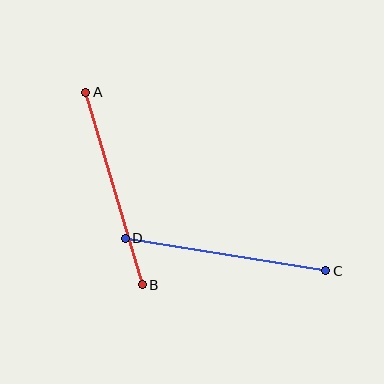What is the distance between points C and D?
The distance is approximately 203 pixels.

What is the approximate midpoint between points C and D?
The midpoint is at approximately (226, 254) pixels.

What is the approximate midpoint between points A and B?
The midpoint is at approximately (114, 188) pixels.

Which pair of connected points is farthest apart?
Points C and D are farthest apart.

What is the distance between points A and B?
The distance is approximately 201 pixels.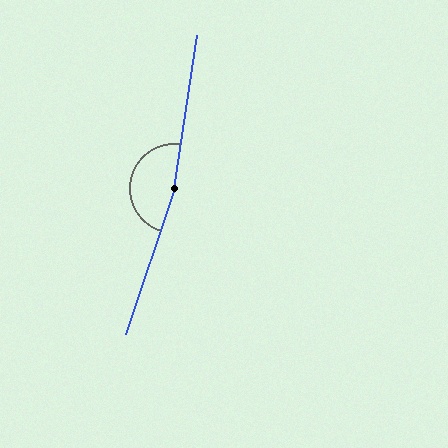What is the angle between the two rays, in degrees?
Approximately 170 degrees.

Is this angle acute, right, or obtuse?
It is obtuse.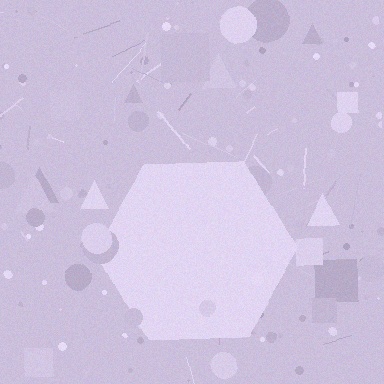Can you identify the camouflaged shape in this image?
The camouflaged shape is a hexagon.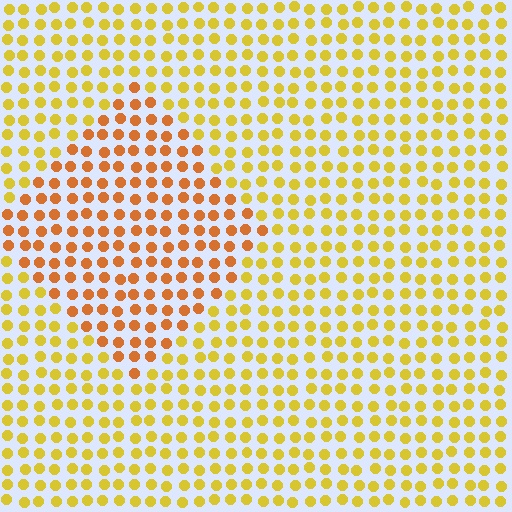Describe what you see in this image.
The image is filled with small yellow elements in a uniform arrangement. A diamond-shaped region is visible where the elements are tinted to a slightly different hue, forming a subtle color boundary.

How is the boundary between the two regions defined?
The boundary is defined purely by a slight shift in hue (about 30 degrees). Spacing, size, and orientation are identical on both sides.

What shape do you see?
I see a diamond.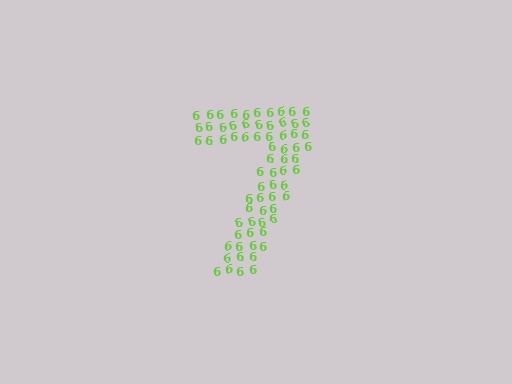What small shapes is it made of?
It is made of small digit 6's.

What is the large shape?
The large shape is the digit 7.